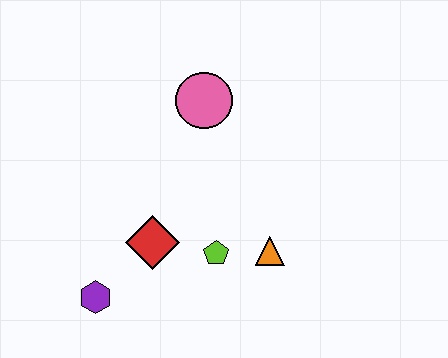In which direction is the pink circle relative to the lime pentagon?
The pink circle is above the lime pentagon.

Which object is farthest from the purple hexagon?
The pink circle is farthest from the purple hexagon.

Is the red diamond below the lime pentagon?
No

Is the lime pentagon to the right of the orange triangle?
No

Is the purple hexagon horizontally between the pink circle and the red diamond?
No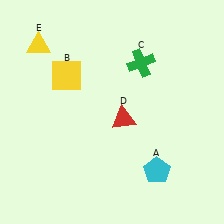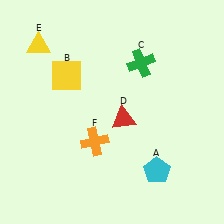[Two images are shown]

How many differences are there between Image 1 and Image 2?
There is 1 difference between the two images.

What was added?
An orange cross (F) was added in Image 2.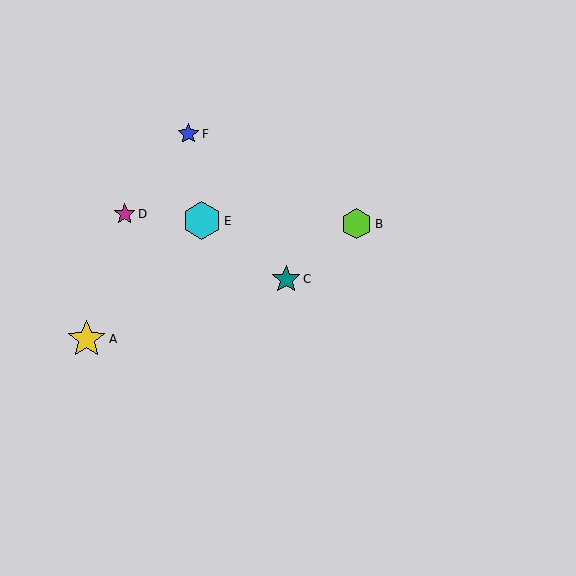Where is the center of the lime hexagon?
The center of the lime hexagon is at (357, 224).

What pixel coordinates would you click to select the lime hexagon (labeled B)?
Click at (357, 224) to select the lime hexagon B.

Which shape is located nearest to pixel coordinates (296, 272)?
The teal star (labeled C) at (286, 279) is nearest to that location.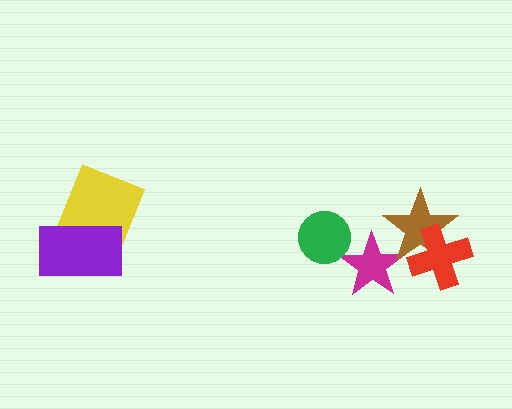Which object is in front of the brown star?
The red cross is in front of the brown star.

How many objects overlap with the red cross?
1 object overlaps with the red cross.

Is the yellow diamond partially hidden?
Yes, it is partially covered by another shape.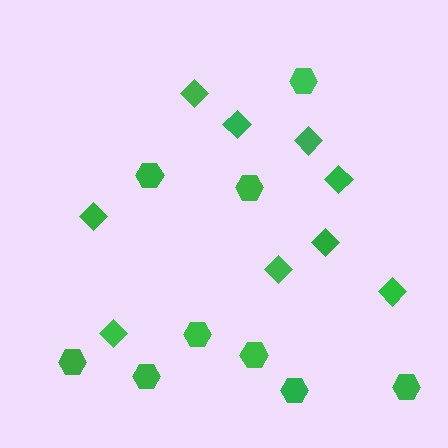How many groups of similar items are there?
There are 2 groups: one group of hexagons (9) and one group of diamonds (9).